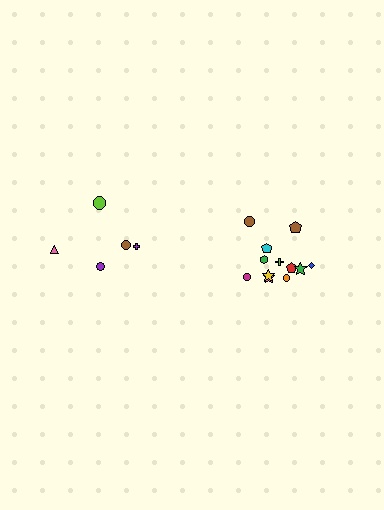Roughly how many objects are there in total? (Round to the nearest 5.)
Roughly 15 objects in total.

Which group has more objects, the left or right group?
The right group.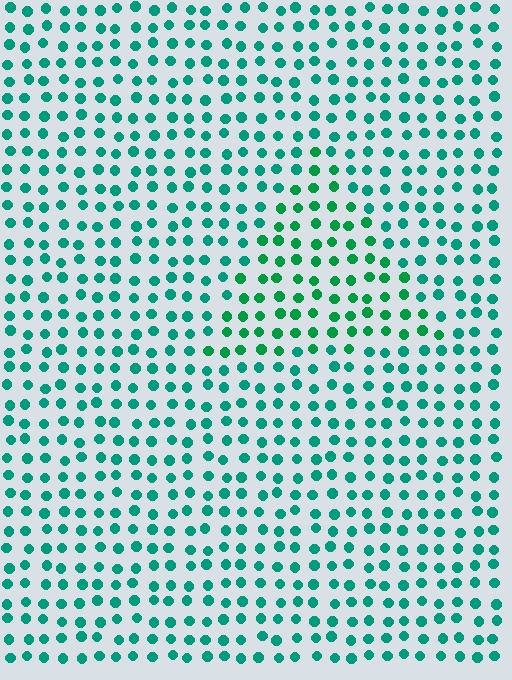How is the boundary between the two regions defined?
The boundary is defined purely by a slight shift in hue (about 23 degrees). Spacing, size, and orientation are identical on both sides.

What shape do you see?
I see a triangle.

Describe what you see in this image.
The image is filled with small teal elements in a uniform arrangement. A triangle-shaped region is visible where the elements are tinted to a slightly different hue, forming a subtle color boundary.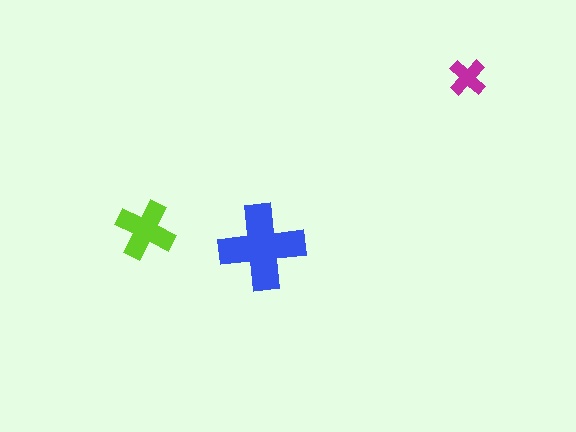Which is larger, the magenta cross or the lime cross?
The lime one.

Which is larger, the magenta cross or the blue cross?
The blue one.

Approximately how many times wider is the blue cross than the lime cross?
About 1.5 times wider.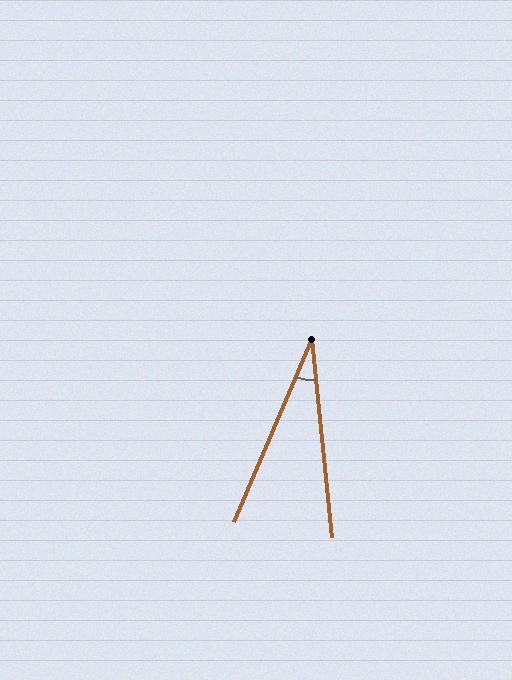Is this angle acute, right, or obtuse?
It is acute.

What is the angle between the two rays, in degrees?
Approximately 29 degrees.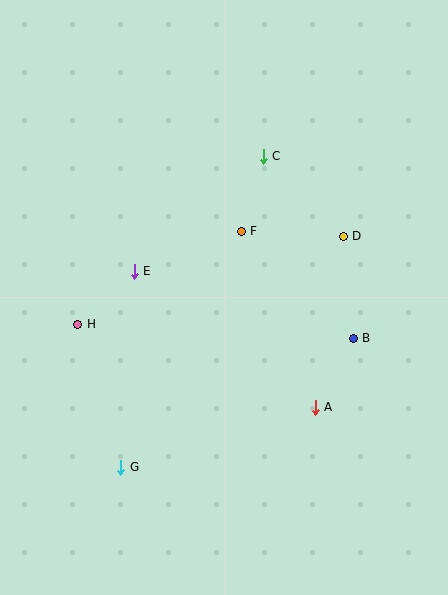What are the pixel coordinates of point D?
Point D is at (343, 236).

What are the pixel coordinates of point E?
Point E is at (134, 271).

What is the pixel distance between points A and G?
The distance between A and G is 204 pixels.